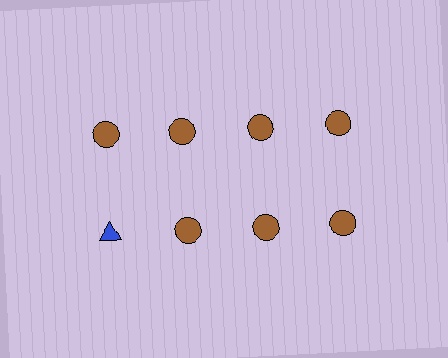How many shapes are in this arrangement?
There are 8 shapes arranged in a grid pattern.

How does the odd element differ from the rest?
It differs in both color (blue instead of brown) and shape (triangle instead of circle).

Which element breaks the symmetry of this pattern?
The blue triangle in the second row, leftmost column breaks the symmetry. All other shapes are brown circles.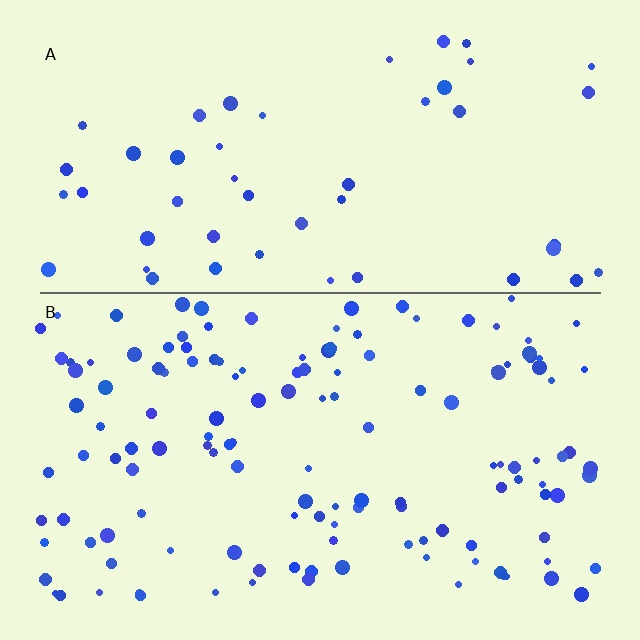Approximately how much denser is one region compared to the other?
Approximately 2.8× — region B over region A.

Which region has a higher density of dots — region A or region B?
B (the bottom).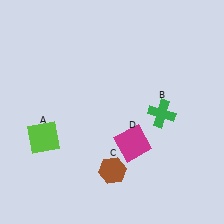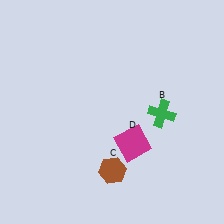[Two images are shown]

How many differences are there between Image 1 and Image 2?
There is 1 difference between the two images.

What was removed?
The lime square (A) was removed in Image 2.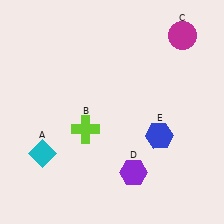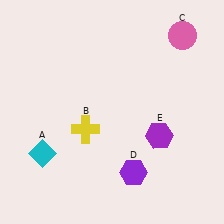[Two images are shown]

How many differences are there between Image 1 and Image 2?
There are 3 differences between the two images.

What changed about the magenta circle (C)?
In Image 1, C is magenta. In Image 2, it changed to pink.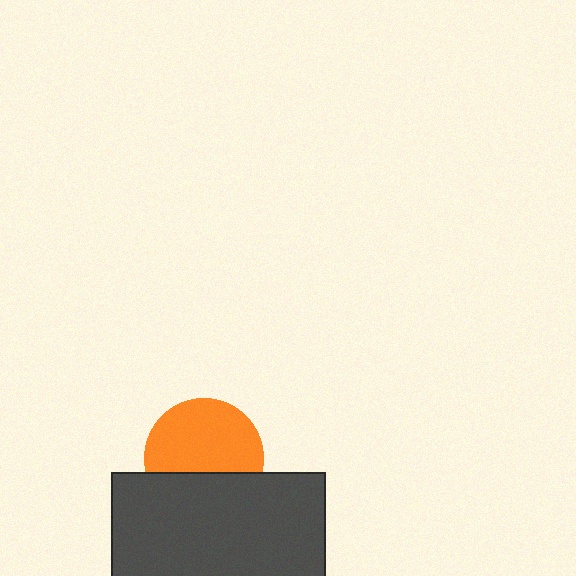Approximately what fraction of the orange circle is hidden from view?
Roughly 36% of the orange circle is hidden behind the dark gray rectangle.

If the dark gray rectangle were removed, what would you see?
You would see the complete orange circle.